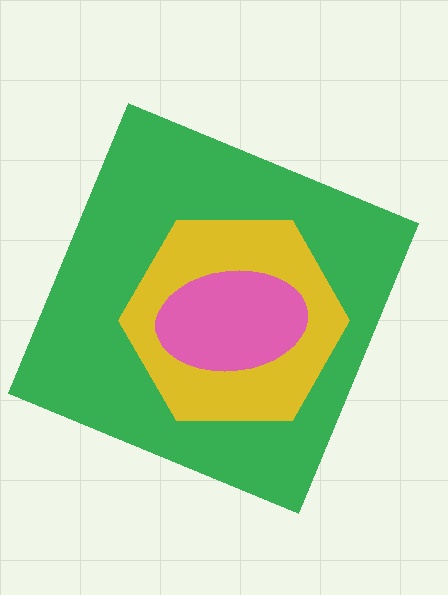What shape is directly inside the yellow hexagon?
The pink ellipse.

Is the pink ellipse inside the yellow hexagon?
Yes.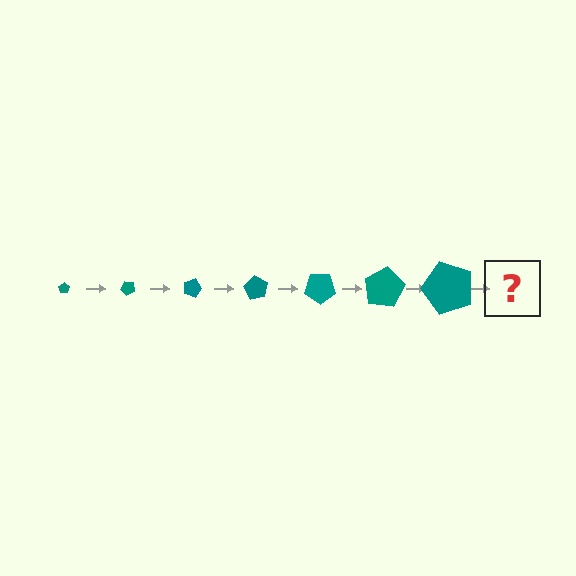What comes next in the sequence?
The next element should be a pentagon, larger than the previous one and rotated 315 degrees from the start.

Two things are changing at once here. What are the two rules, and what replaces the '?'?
The two rules are that the pentagon grows larger each step and it rotates 45 degrees each step. The '?' should be a pentagon, larger than the previous one and rotated 315 degrees from the start.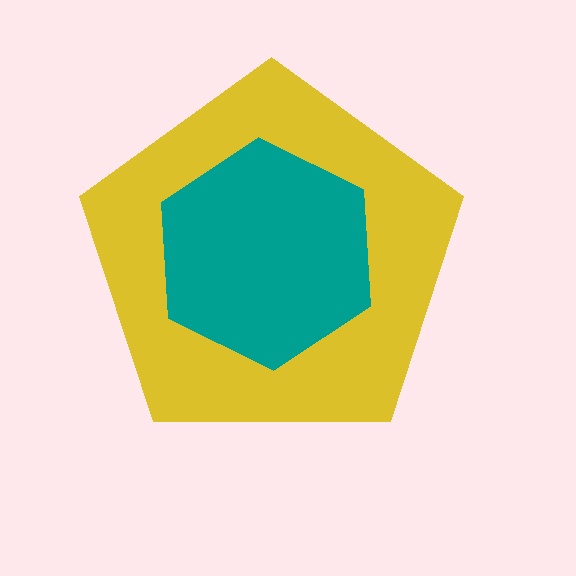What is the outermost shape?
The yellow pentagon.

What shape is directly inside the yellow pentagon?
The teal hexagon.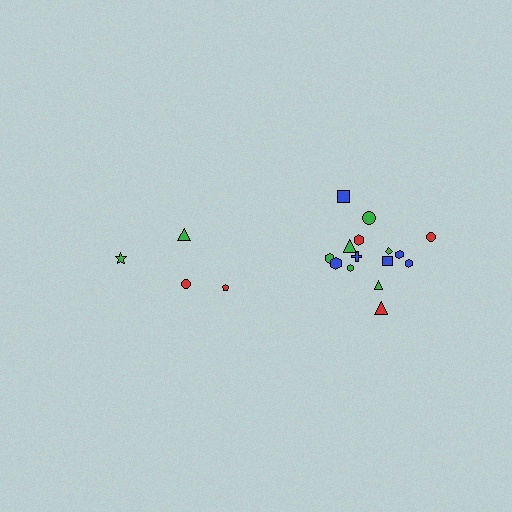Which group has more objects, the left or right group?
The right group.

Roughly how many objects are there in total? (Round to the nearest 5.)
Roughly 20 objects in total.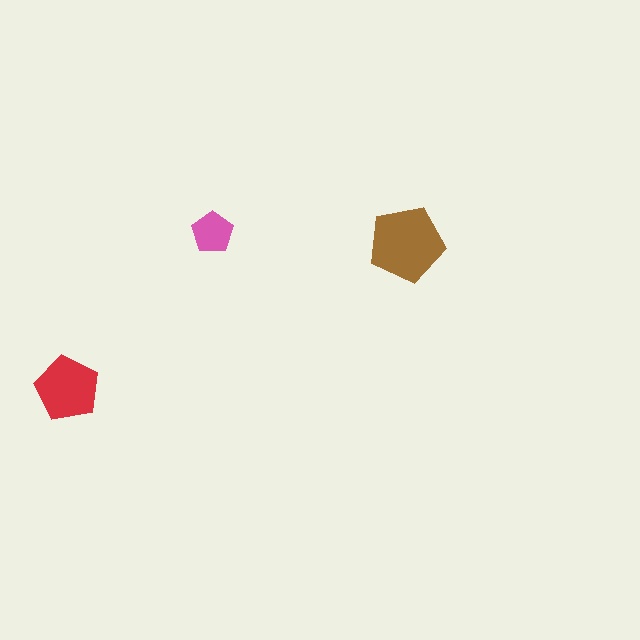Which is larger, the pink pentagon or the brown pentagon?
The brown one.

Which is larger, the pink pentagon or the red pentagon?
The red one.